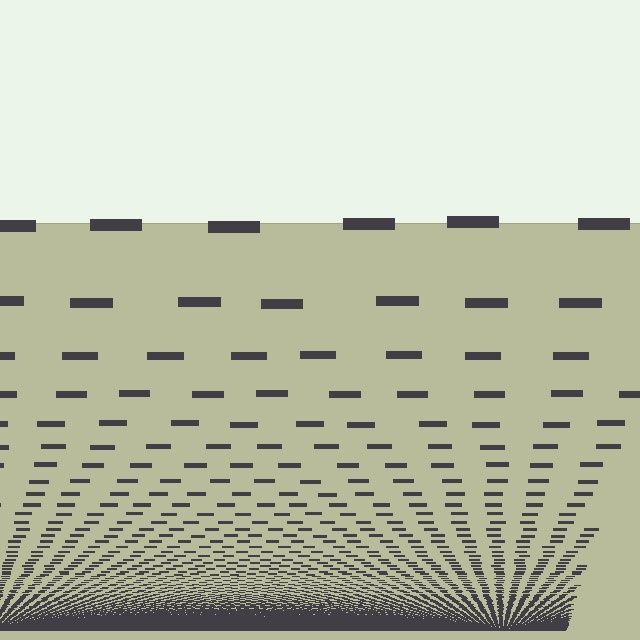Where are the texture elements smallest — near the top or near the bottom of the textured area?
Near the bottom.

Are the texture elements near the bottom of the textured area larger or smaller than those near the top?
Smaller. The gradient is inverted — elements near the bottom are smaller and denser.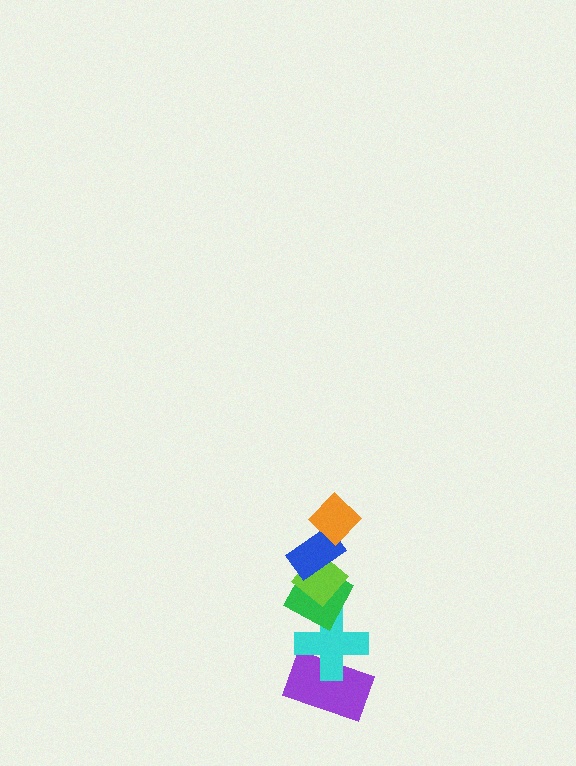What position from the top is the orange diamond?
The orange diamond is 1st from the top.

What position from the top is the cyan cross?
The cyan cross is 5th from the top.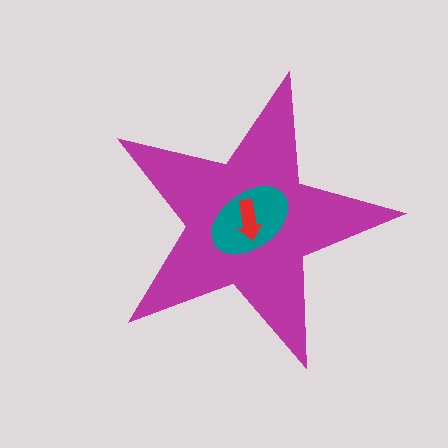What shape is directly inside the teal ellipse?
The red arrow.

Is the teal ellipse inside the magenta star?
Yes.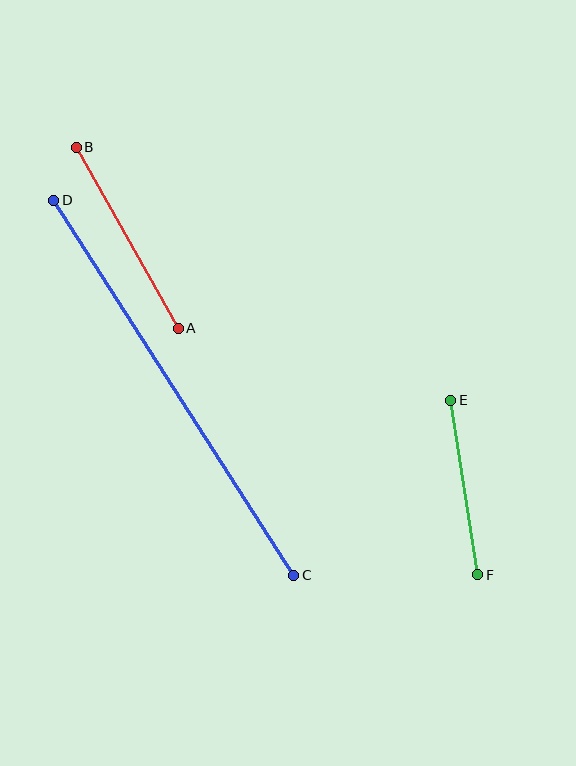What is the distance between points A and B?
The distance is approximately 208 pixels.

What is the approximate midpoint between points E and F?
The midpoint is at approximately (464, 488) pixels.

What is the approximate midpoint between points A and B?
The midpoint is at approximately (127, 238) pixels.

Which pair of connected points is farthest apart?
Points C and D are farthest apart.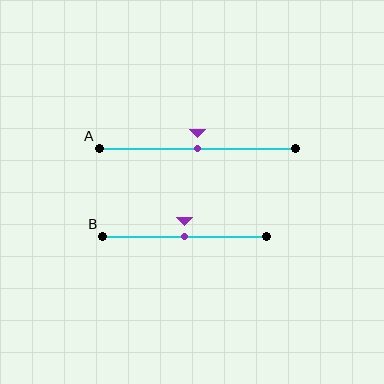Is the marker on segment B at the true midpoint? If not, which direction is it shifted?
Yes, the marker on segment B is at the true midpoint.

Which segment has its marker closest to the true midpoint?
Segment A has its marker closest to the true midpoint.